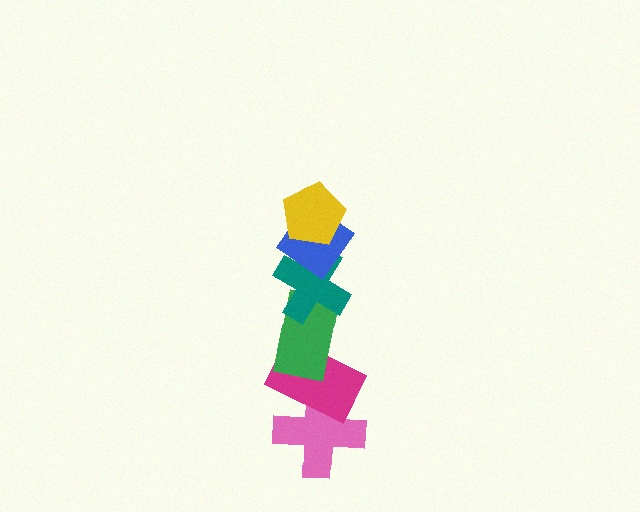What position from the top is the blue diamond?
The blue diamond is 2nd from the top.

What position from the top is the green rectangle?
The green rectangle is 4th from the top.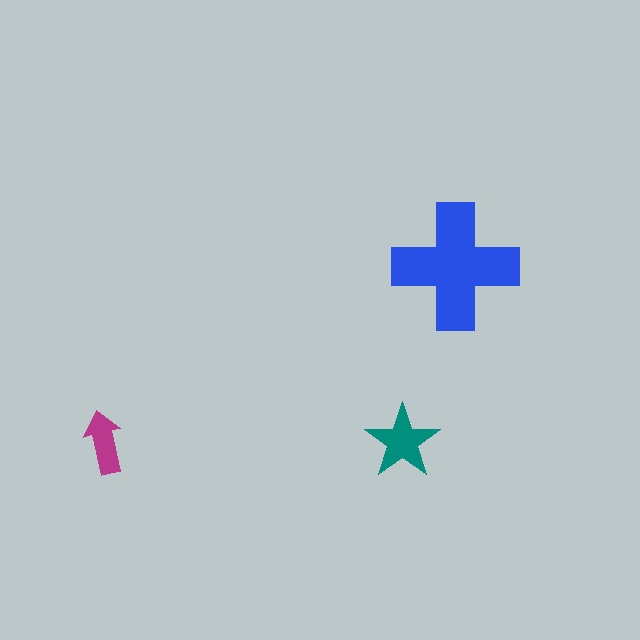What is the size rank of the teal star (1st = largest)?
2nd.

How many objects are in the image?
There are 3 objects in the image.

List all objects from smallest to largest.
The magenta arrow, the teal star, the blue cross.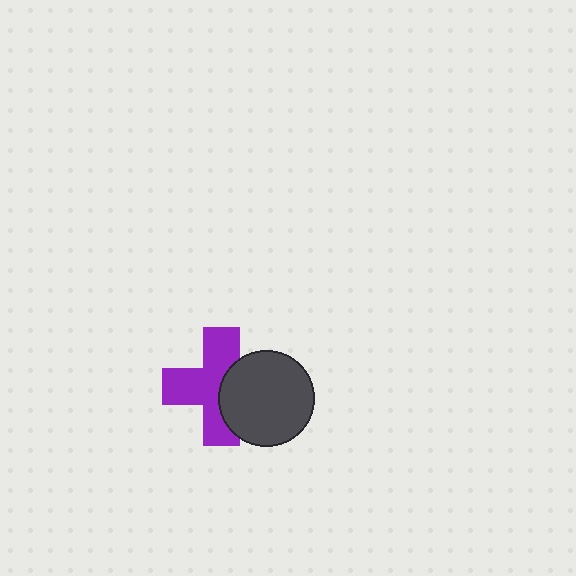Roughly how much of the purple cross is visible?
About half of it is visible (roughly 62%).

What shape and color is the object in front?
The object in front is a dark gray circle.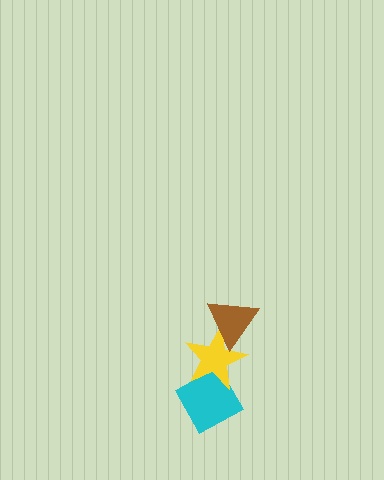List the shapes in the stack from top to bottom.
From top to bottom: the brown triangle, the yellow star, the cyan diamond.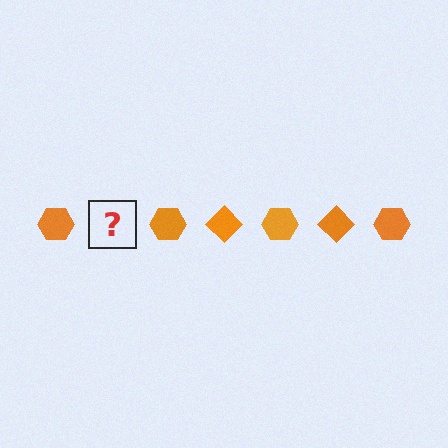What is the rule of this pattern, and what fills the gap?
The rule is that the pattern cycles through hexagon, diamond shapes in orange. The gap should be filled with an orange diamond.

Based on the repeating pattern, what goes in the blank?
The blank should be an orange diamond.